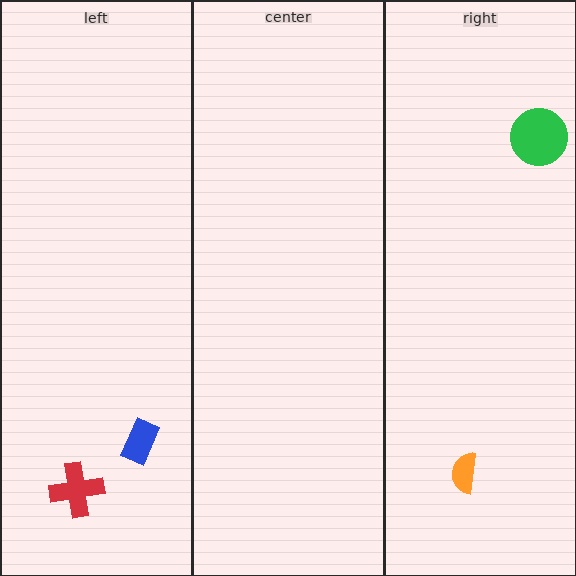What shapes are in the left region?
The blue rectangle, the red cross.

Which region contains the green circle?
The right region.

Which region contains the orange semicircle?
The right region.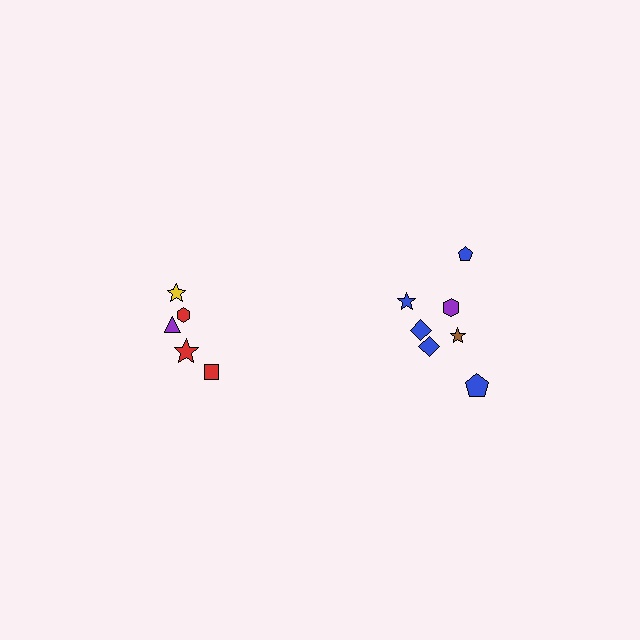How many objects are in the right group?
There are 7 objects.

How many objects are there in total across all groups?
There are 12 objects.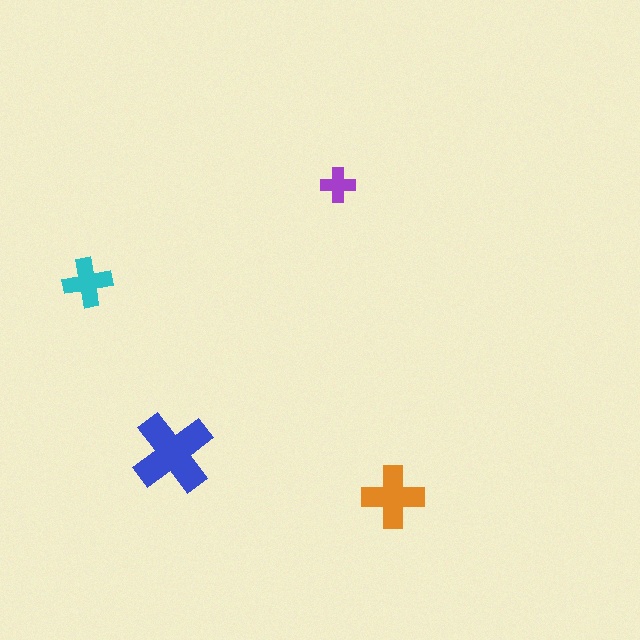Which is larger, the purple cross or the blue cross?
The blue one.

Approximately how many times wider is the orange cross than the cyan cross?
About 1.5 times wider.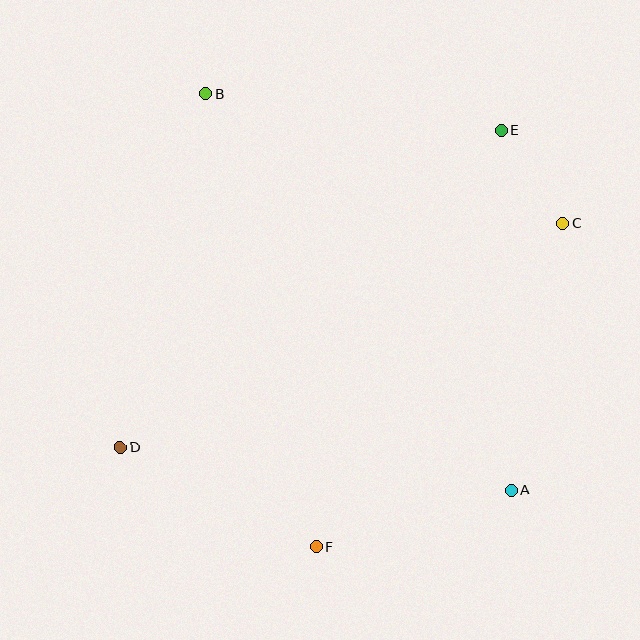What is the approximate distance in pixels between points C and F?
The distance between C and F is approximately 407 pixels.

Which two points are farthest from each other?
Points A and B are farthest from each other.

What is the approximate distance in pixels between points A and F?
The distance between A and F is approximately 203 pixels.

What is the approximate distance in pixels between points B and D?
The distance between B and D is approximately 364 pixels.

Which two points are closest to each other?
Points C and E are closest to each other.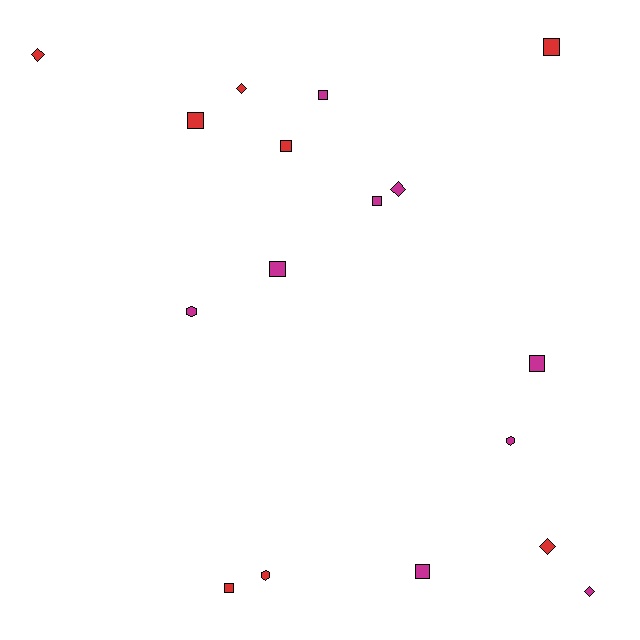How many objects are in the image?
There are 17 objects.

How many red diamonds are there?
There are 3 red diamonds.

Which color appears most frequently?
Magenta, with 9 objects.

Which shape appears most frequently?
Square, with 9 objects.